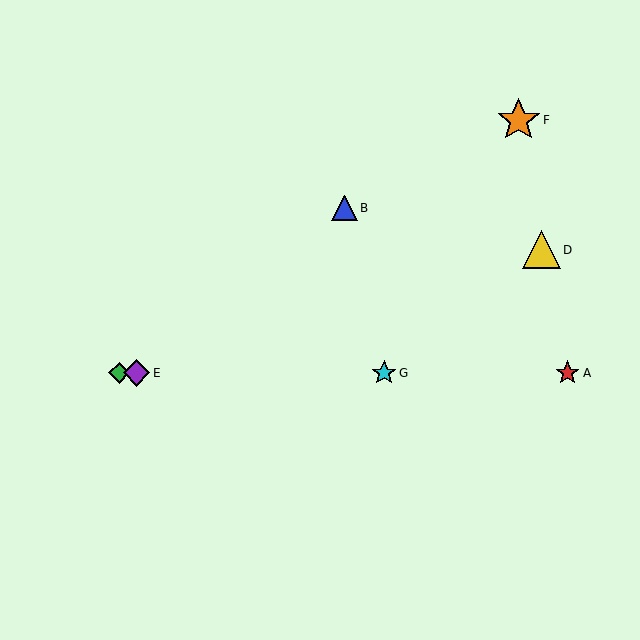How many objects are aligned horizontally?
4 objects (A, C, E, G) are aligned horizontally.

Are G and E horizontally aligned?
Yes, both are at y≈373.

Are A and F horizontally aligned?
No, A is at y≈373 and F is at y≈120.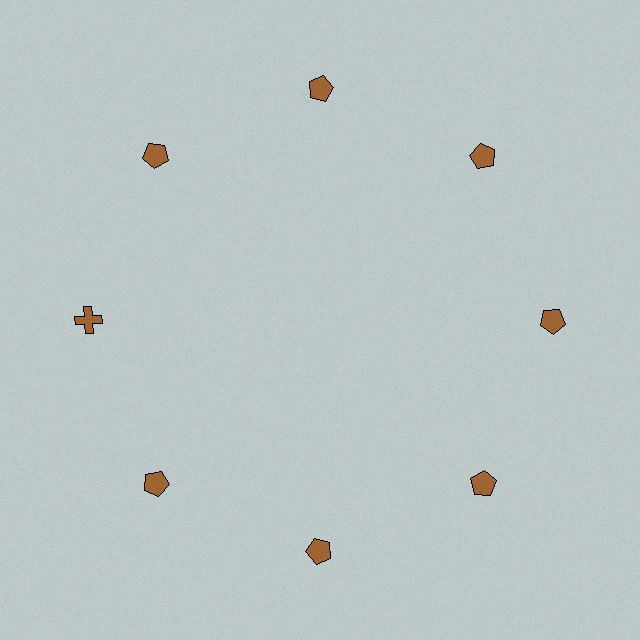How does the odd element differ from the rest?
It has a different shape: cross instead of pentagon.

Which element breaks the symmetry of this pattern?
The brown cross at roughly the 9 o'clock position breaks the symmetry. All other shapes are brown pentagons.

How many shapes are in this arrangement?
There are 8 shapes arranged in a ring pattern.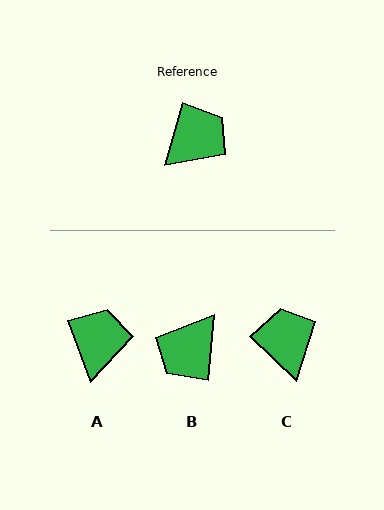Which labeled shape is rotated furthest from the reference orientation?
B, about 169 degrees away.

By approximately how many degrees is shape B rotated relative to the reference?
Approximately 169 degrees clockwise.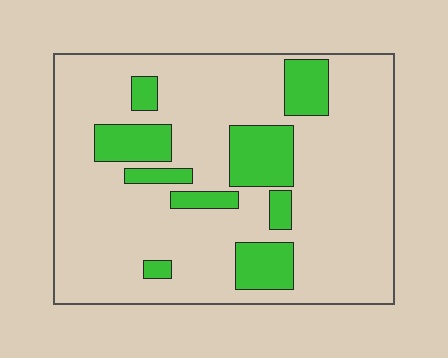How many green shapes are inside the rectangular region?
9.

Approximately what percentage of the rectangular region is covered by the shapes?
Approximately 20%.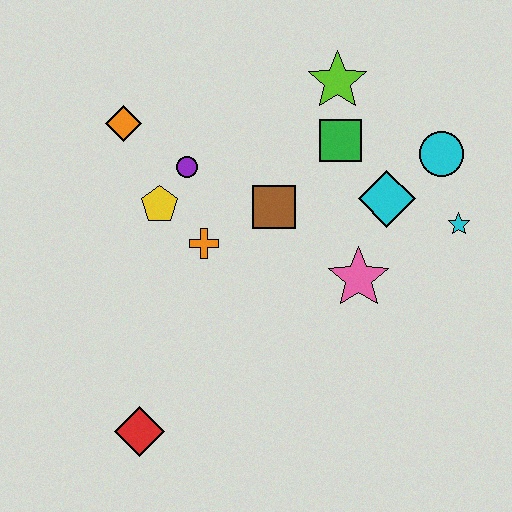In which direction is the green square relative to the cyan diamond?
The green square is above the cyan diamond.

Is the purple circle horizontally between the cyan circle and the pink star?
No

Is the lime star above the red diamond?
Yes